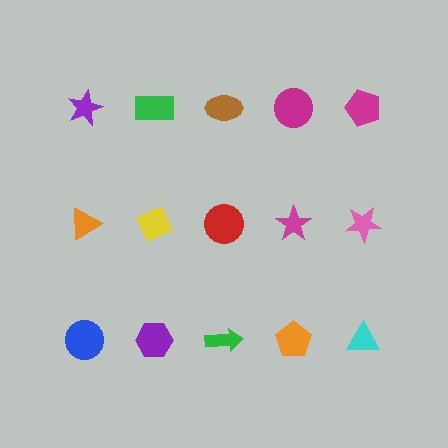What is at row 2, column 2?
A yellow diamond.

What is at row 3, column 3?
A green arrow.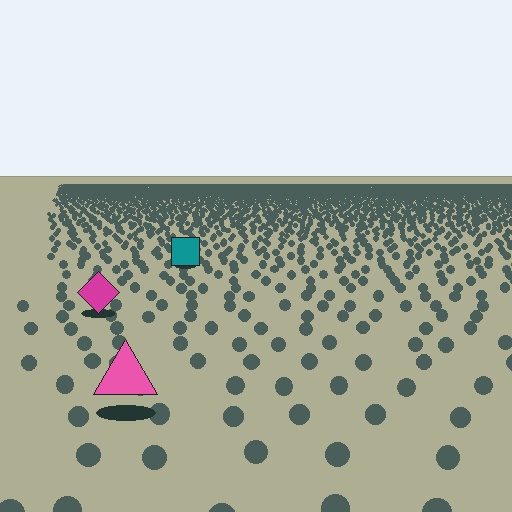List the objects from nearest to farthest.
From nearest to farthest: the pink triangle, the magenta diamond, the teal square.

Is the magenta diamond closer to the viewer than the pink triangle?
No. The pink triangle is closer — you can tell from the texture gradient: the ground texture is coarser near it.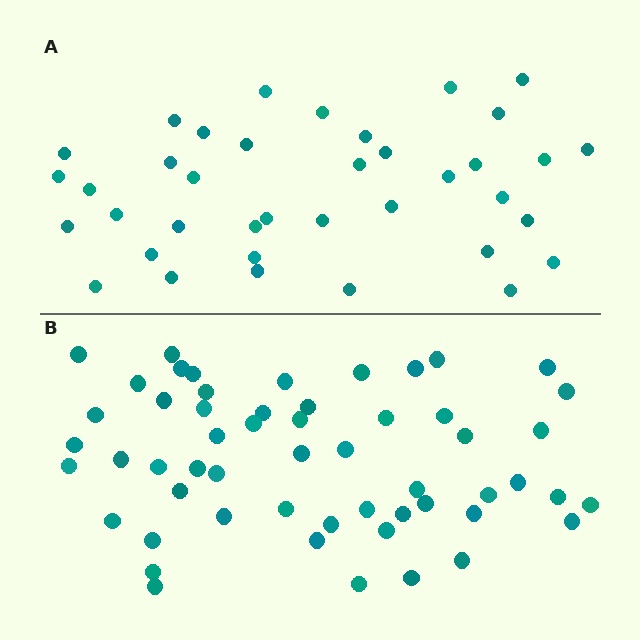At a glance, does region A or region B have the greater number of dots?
Region B (the bottom region) has more dots.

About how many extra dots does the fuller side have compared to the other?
Region B has approximately 15 more dots than region A.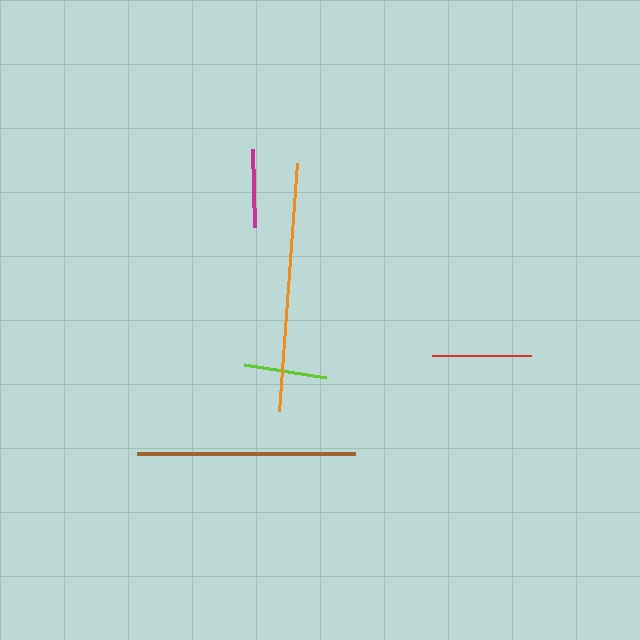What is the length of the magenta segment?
The magenta segment is approximately 78 pixels long.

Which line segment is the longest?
The orange line is the longest at approximately 249 pixels.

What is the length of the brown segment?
The brown segment is approximately 217 pixels long.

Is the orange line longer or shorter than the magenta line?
The orange line is longer than the magenta line.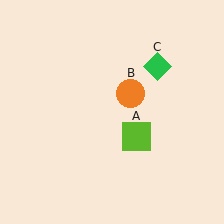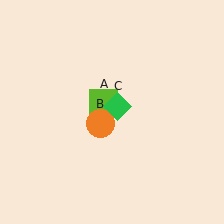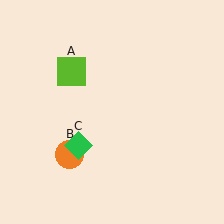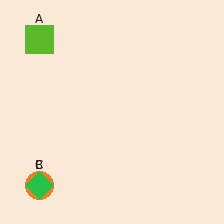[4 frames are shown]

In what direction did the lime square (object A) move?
The lime square (object A) moved up and to the left.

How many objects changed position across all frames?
3 objects changed position: lime square (object A), orange circle (object B), green diamond (object C).